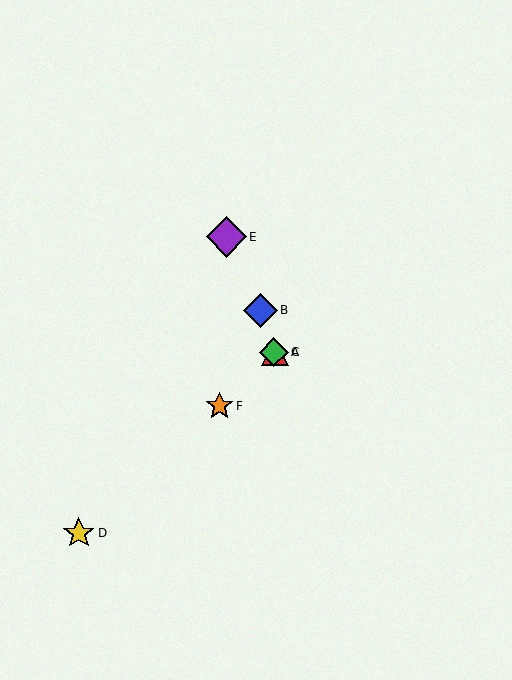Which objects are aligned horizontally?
Objects A, C are aligned horizontally.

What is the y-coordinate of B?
Object B is at y≈310.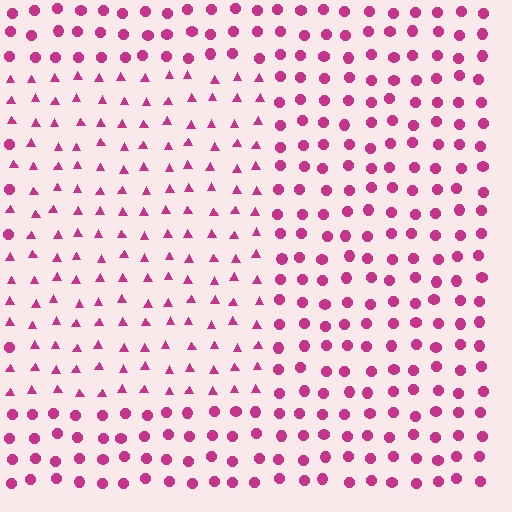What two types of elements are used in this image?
The image uses triangles inside the rectangle region and circles outside it.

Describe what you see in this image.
The image is filled with small magenta elements arranged in a uniform grid. A rectangle-shaped region contains triangles, while the surrounding area contains circles. The boundary is defined purely by the change in element shape.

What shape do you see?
I see a rectangle.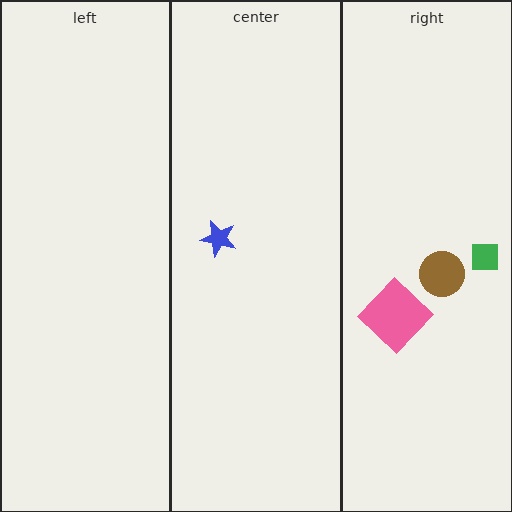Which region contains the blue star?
The center region.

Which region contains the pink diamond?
The right region.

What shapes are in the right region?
The brown circle, the green square, the pink diamond.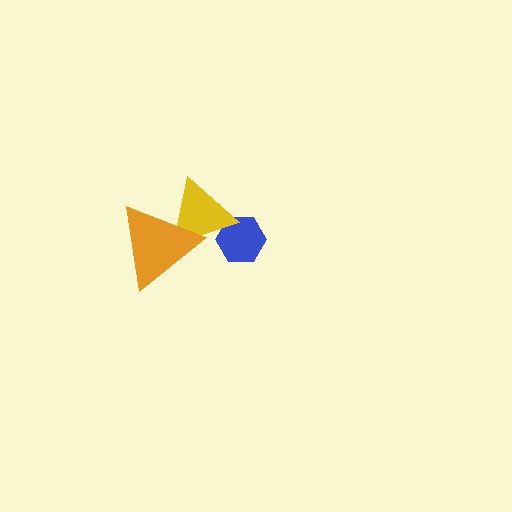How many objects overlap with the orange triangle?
1 object overlaps with the orange triangle.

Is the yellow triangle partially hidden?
Yes, it is partially covered by another shape.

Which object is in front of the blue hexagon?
The yellow triangle is in front of the blue hexagon.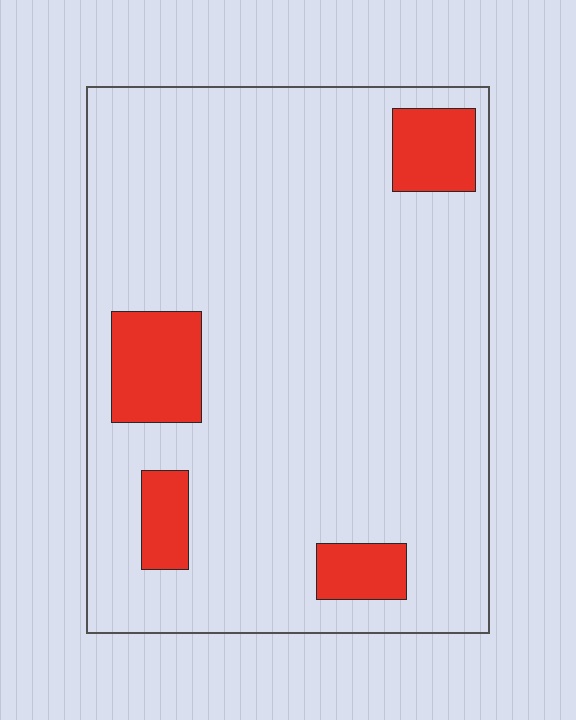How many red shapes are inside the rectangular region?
4.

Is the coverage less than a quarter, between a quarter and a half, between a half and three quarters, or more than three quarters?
Less than a quarter.